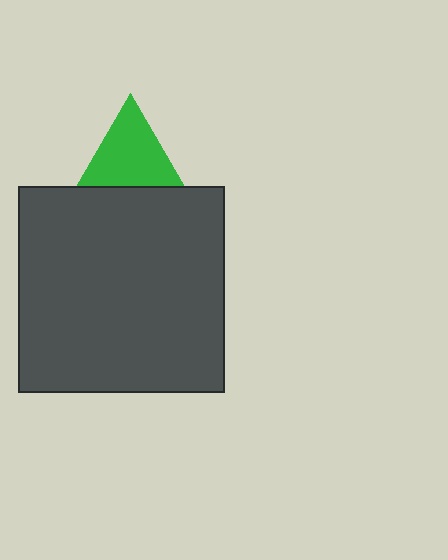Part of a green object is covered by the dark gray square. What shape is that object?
It is a triangle.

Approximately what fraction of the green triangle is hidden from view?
Roughly 41% of the green triangle is hidden behind the dark gray square.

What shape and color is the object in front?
The object in front is a dark gray square.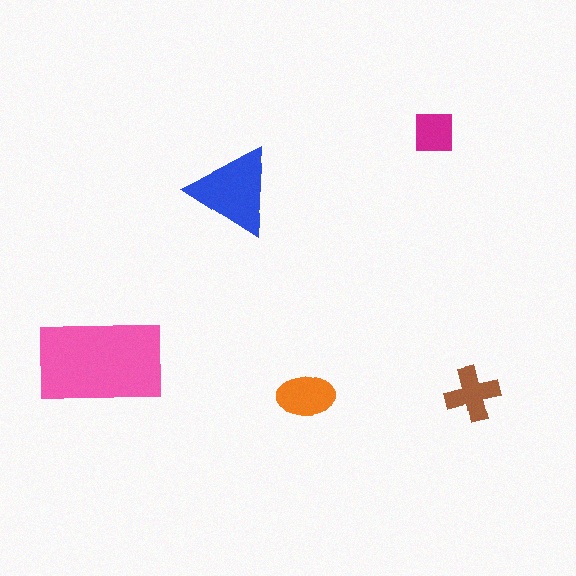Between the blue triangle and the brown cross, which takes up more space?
The blue triangle.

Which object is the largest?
The pink rectangle.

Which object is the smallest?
The magenta square.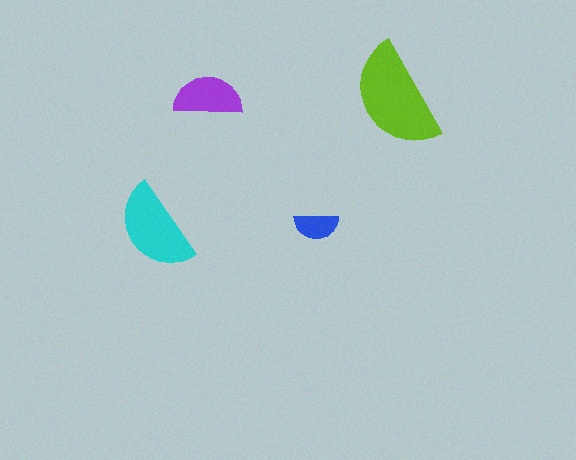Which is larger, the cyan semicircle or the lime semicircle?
The lime one.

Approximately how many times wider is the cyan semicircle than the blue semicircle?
About 2 times wider.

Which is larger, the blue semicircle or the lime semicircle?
The lime one.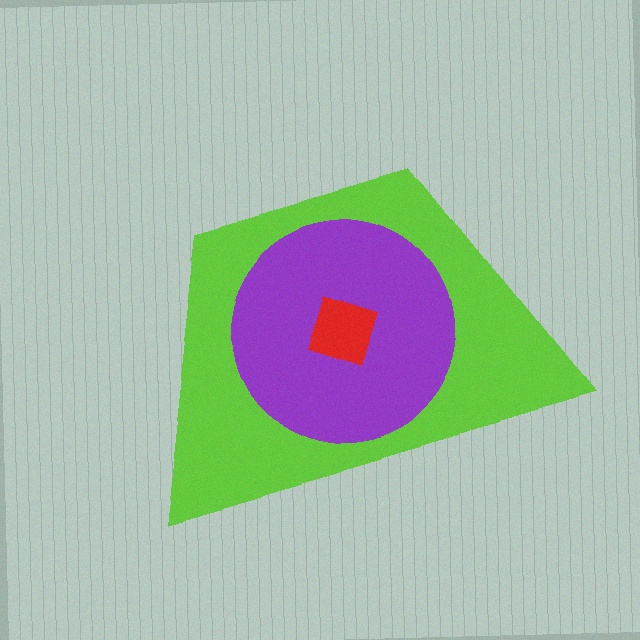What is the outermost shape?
The lime trapezoid.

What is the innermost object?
The red square.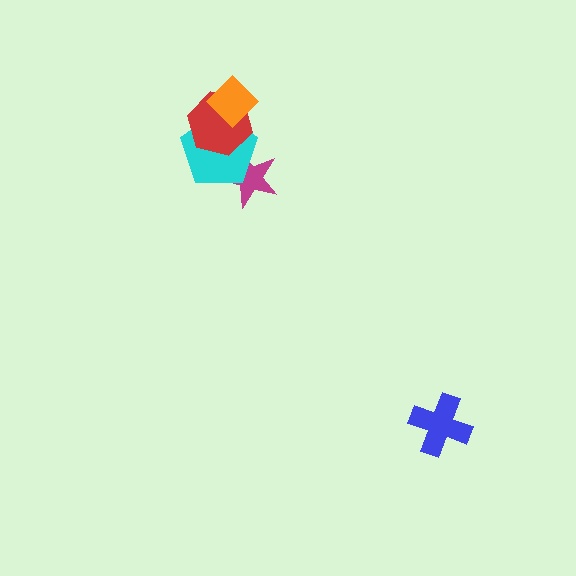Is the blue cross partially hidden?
No, no other shape covers it.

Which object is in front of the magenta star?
The cyan pentagon is in front of the magenta star.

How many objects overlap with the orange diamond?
2 objects overlap with the orange diamond.